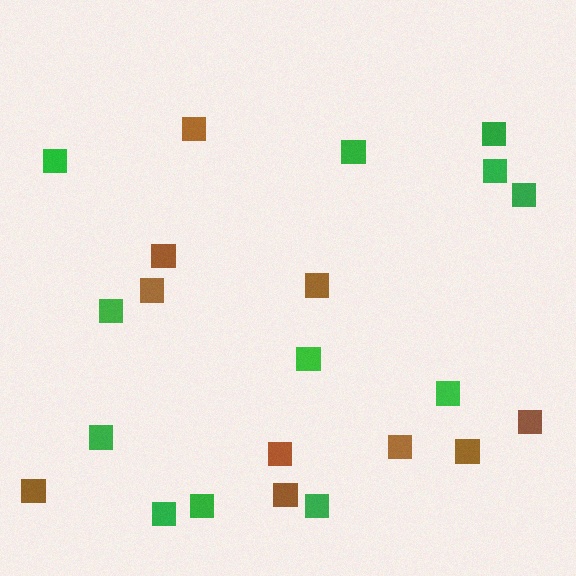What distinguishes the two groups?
There are 2 groups: one group of brown squares (10) and one group of green squares (12).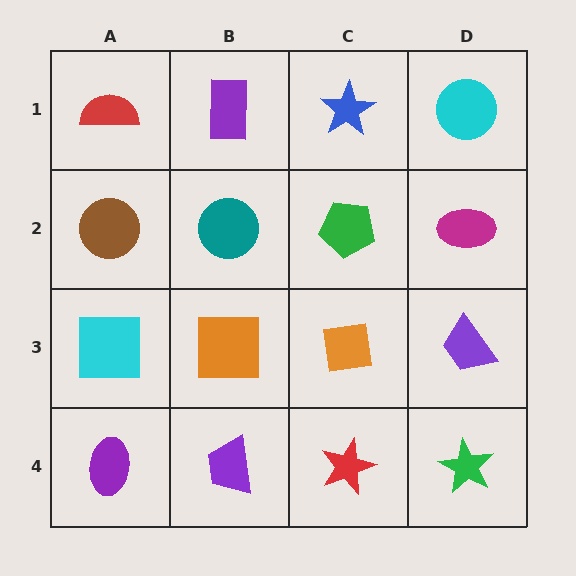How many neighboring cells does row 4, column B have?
3.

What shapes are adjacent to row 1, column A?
A brown circle (row 2, column A), a purple rectangle (row 1, column B).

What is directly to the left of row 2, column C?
A teal circle.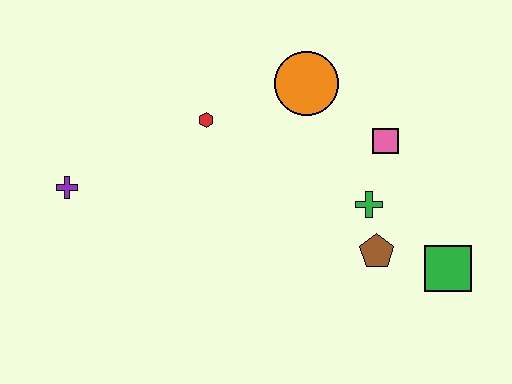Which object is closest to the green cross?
The brown pentagon is closest to the green cross.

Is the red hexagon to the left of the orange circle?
Yes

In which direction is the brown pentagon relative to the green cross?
The brown pentagon is below the green cross.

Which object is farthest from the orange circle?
The purple cross is farthest from the orange circle.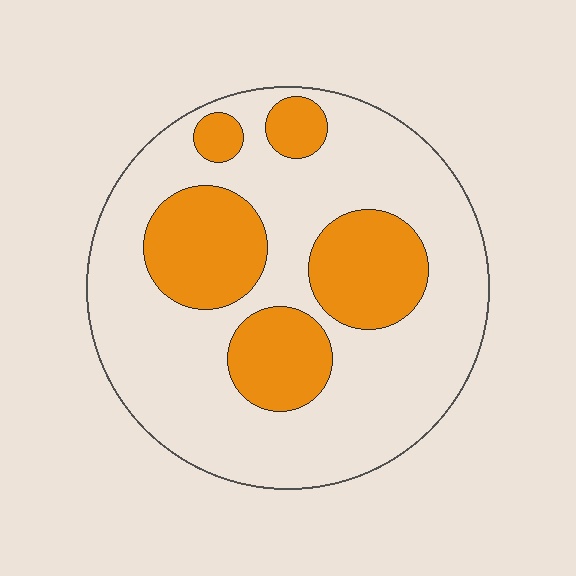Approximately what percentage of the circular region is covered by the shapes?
Approximately 30%.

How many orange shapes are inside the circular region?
5.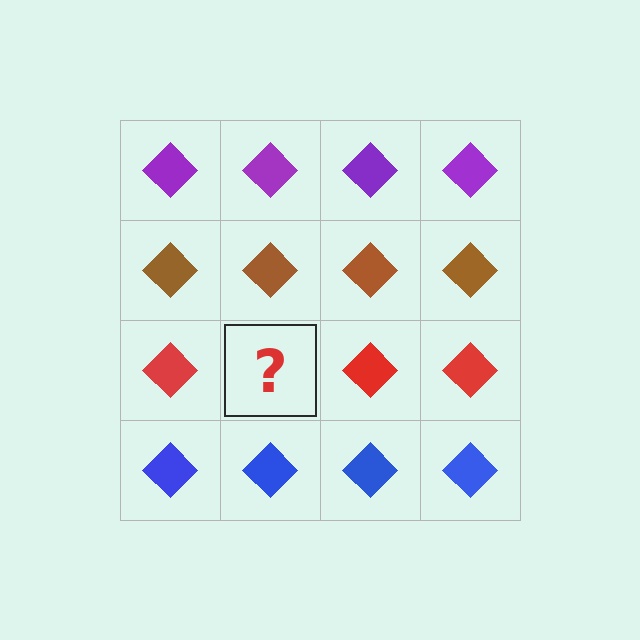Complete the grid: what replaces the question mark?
The question mark should be replaced with a red diamond.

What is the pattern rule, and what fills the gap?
The rule is that each row has a consistent color. The gap should be filled with a red diamond.